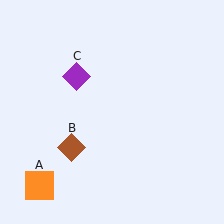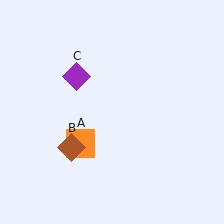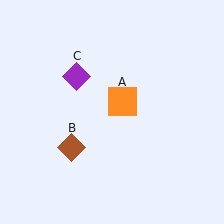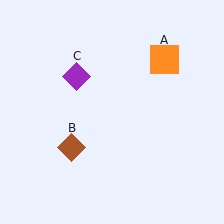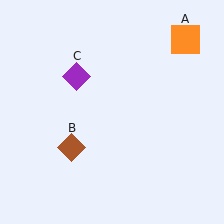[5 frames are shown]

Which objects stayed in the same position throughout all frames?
Brown diamond (object B) and purple diamond (object C) remained stationary.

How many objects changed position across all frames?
1 object changed position: orange square (object A).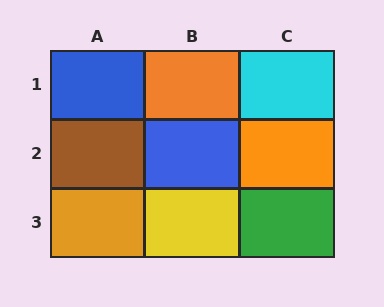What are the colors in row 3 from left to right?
Orange, yellow, green.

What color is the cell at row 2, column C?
Orange.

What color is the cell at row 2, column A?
Brown.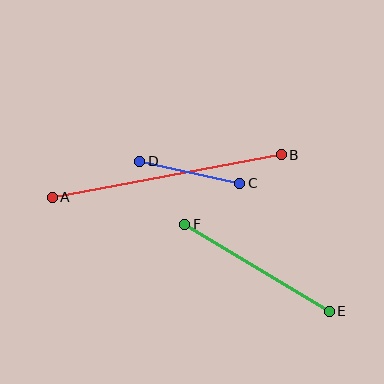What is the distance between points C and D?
The distance is approximately 102 pixels.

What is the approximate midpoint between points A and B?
The midpoint is at approximately (167, 176) pixels.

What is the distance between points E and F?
The distance is approximately 168 pixels.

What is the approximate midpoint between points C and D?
The midpoint is at approximately (190, 172) pixels.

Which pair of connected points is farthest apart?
Points A and B are farthest apart.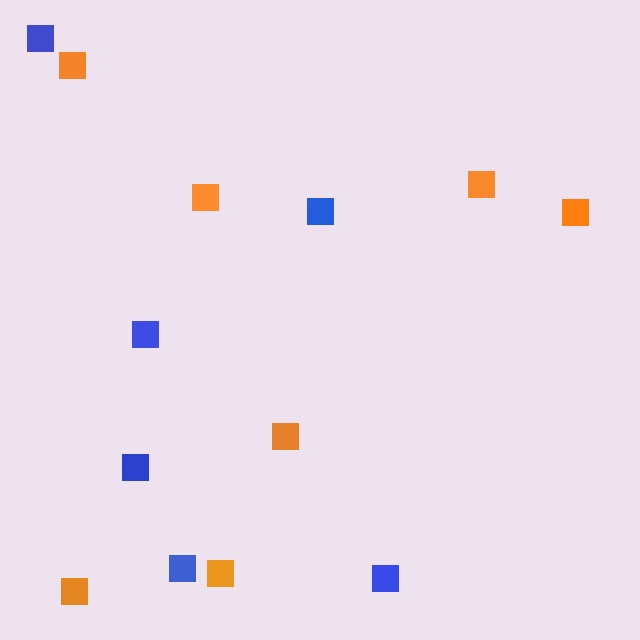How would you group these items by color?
There are 2 groups: one group of blue squares (6) and one group of orange squares (7).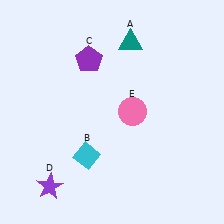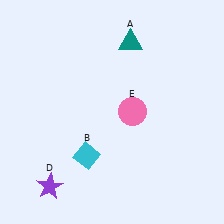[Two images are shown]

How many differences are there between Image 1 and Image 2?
There is 1 difference between the two images.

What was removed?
The purple pentagon (C) was removed in Image 2.